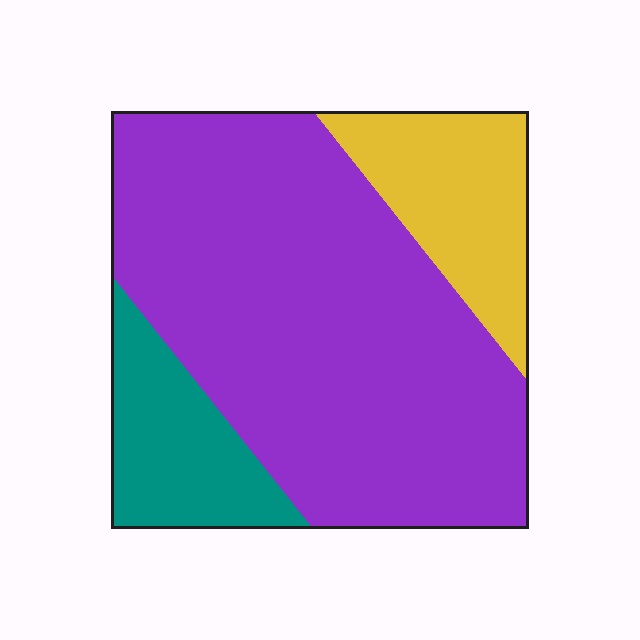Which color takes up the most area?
Purple, at roughly 70%.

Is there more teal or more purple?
Purple.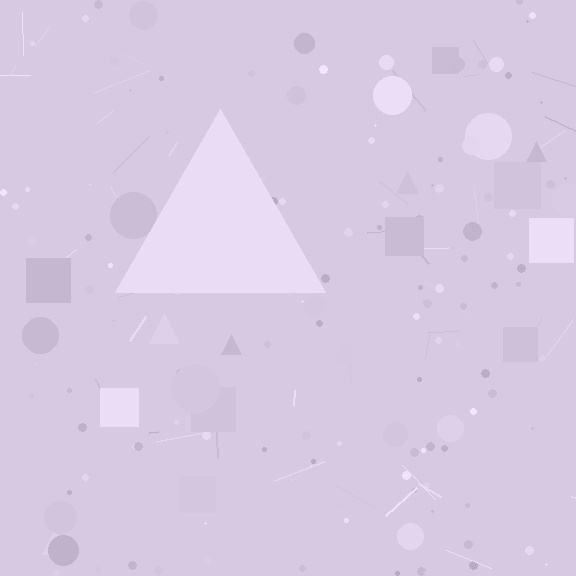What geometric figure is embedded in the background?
A triangle is embedded in the background.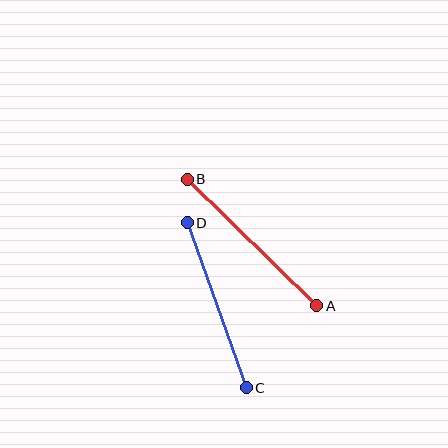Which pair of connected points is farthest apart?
Points A and B are farthest apart.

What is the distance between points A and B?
The distance is approximately 181 pixels.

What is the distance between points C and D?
The distance is approximately 175 pixels.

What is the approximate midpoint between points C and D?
The midpoint is at approximately (217, 305) pixels.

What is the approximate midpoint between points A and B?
The midpoint is at approximately (252, 243) pixels.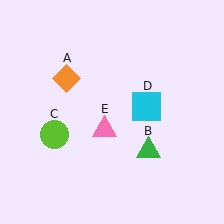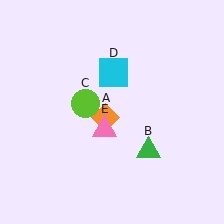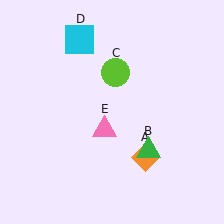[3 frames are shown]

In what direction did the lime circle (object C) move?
The lime circle (object C) moved up and to the right.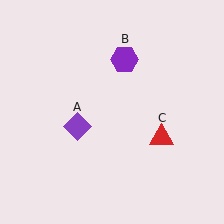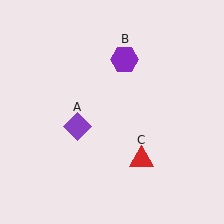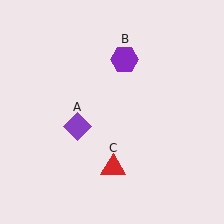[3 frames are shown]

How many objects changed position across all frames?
1 object changed position: red triangle (object C).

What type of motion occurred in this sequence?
The red triangle (object C) rotated clockwise around the center of the scene.